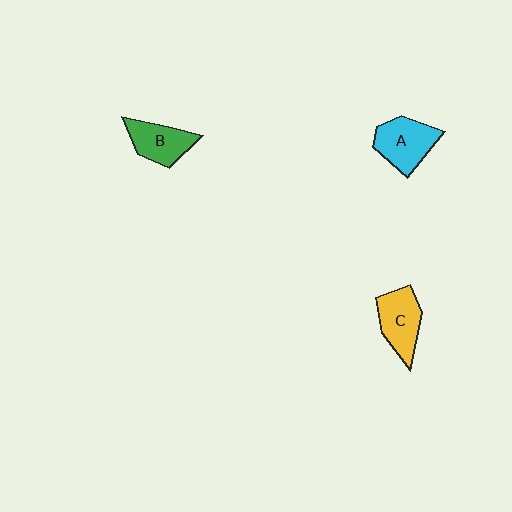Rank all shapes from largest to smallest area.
From largest to smallest: A (cyan), C (yellow), B (green).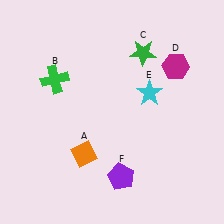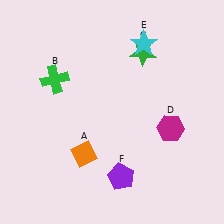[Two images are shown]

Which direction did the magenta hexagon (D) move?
The magenta hexagon (D) moved down.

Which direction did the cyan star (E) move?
The cyan star (E) moved up.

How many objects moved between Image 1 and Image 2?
2 objects moved between the two images.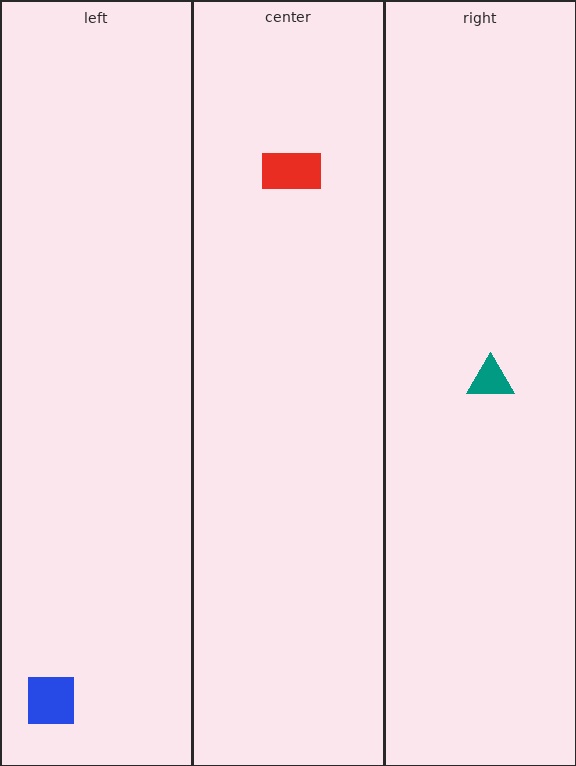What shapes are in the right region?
The teal triangle.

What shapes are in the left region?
The blue square.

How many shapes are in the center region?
1.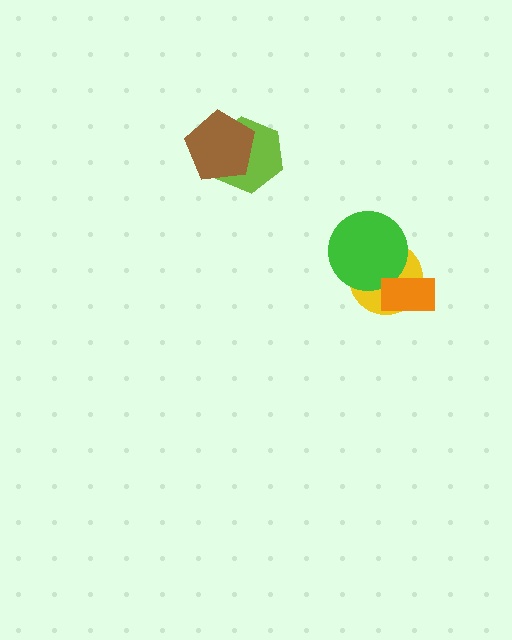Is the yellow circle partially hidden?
Yes, it is partially covered by another shape.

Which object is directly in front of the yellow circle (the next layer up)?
The green circle is directly in front of the yellow circle.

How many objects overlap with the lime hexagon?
1 object overlaps with the lime hexagon.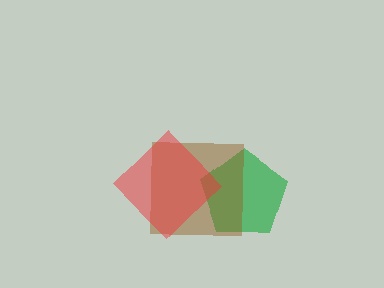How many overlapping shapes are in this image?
There are 3 overlapping shapes in the image.